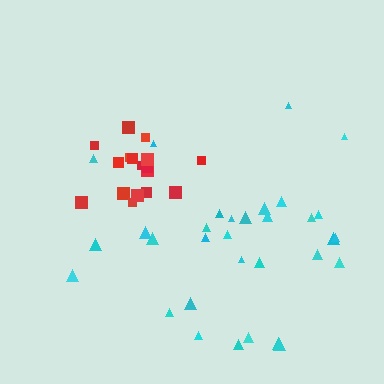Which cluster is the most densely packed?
Red.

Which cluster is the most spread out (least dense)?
Cyan.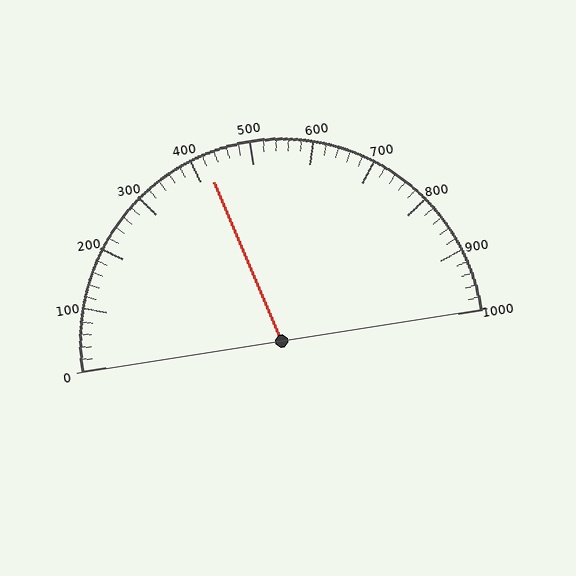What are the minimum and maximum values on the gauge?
The gauge ranges from 0 to 1000.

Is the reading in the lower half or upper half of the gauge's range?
The reading is in the lower half of the range (0 to 1000).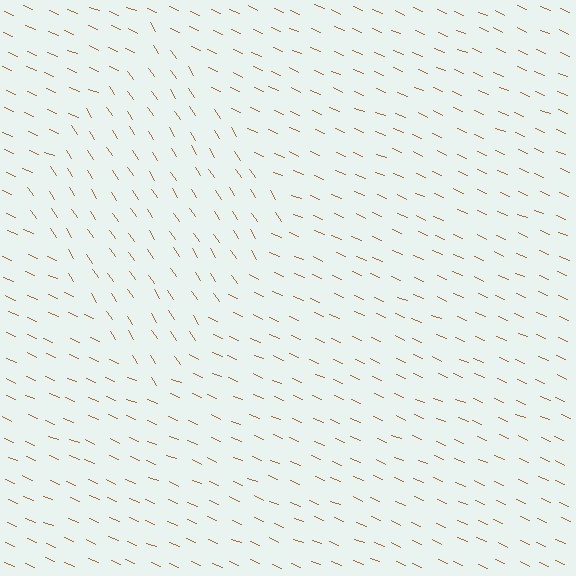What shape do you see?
I see a diamond.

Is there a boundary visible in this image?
Yes, there is a texture boundary formed by a change in line orientation.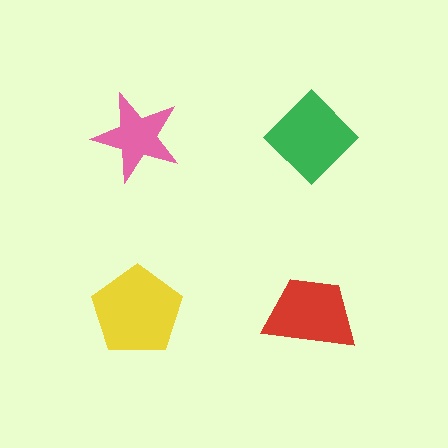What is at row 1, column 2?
A green diamond.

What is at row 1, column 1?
A pink star.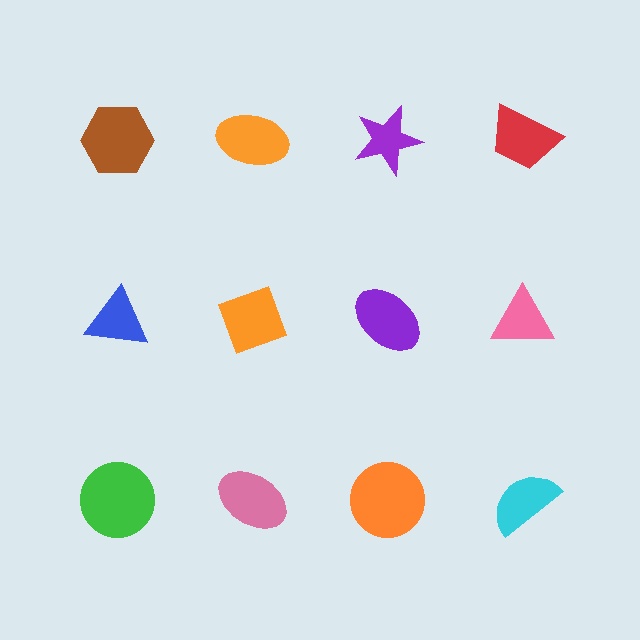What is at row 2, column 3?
A purple ellipse.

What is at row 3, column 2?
A pink ellipse.